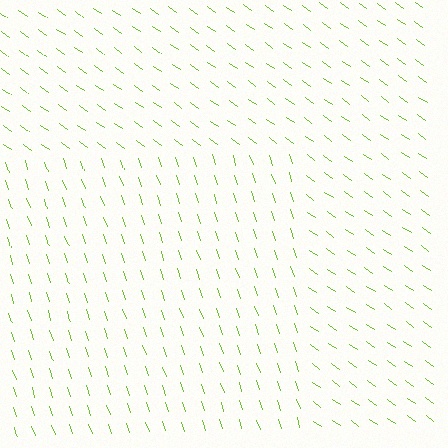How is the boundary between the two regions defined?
The boundary is defined purely by a change in line orientation (approximately 36 degrees difference). All lines are the same color and thickness.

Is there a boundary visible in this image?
Yes, there is a texture boundary formed by a change in line orientation.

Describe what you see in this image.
The image is filled with small lime line segments. A rectangle region in the image has lines oriented differently from the surrounding lines, creating a visible texture boundary.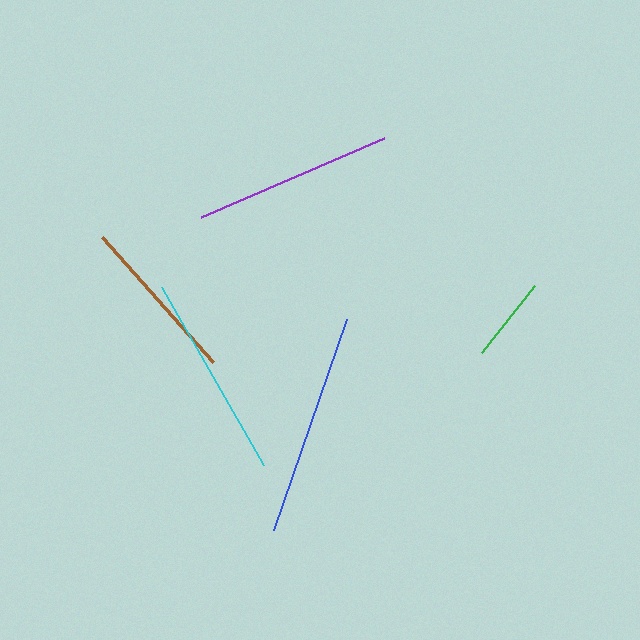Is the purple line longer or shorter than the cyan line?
The cyan line is longer than the purple line.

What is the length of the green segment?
The green segment is approximately 85 pixels long.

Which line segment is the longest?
The blue line is the longest at approximately 223 pixels.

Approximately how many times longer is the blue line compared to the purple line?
The blue line is approximately 1.1 times the length of the purple line.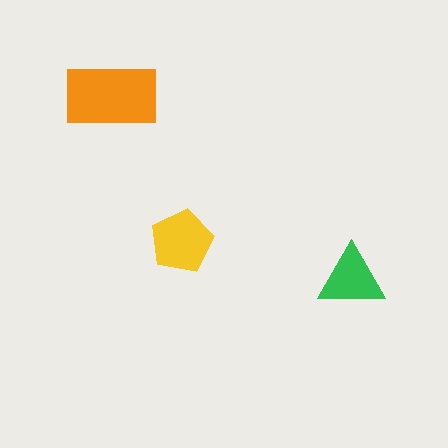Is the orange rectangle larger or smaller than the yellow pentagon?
Larger.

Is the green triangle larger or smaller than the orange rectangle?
Smaller.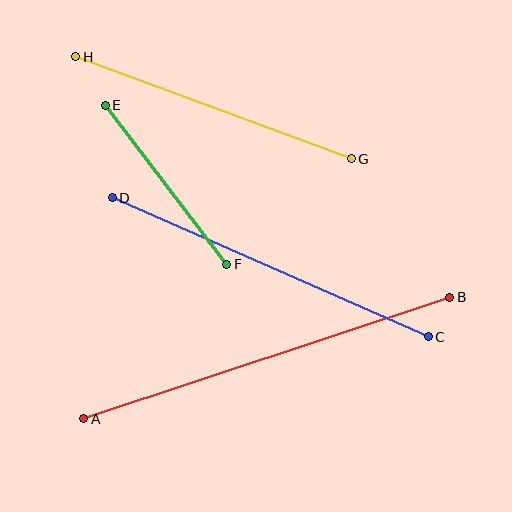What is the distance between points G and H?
The distance is approximately 294 pixels.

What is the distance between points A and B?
The distance is approximately 385 pixels.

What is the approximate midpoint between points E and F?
The midpoint is at approximately (166, 185) pixels.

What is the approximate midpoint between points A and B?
The midpoint is at approximately (267, 358) pixels.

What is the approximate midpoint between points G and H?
The midpoint is at approximately (214, 108) pixels.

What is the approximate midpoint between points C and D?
The midpoint is at approximately (270, 267) pixels.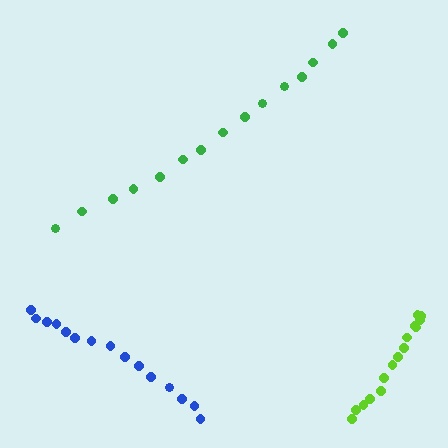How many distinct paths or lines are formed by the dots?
There are 3 distinct paths.